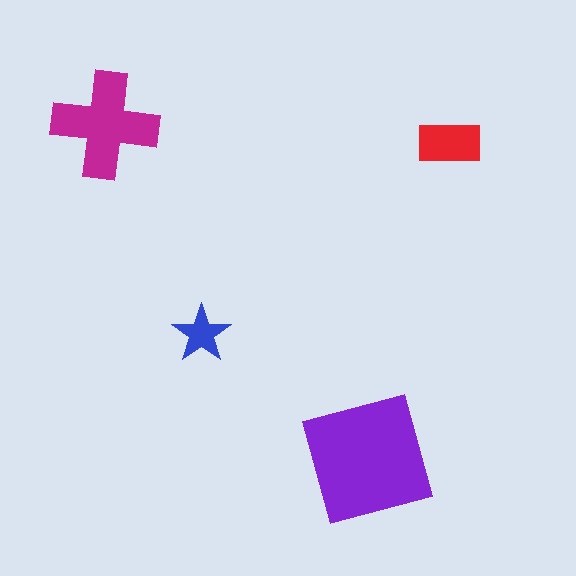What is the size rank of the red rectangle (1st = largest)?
3rd.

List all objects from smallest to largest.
The blue star, the red rectangle, the magenta cross, the purple square.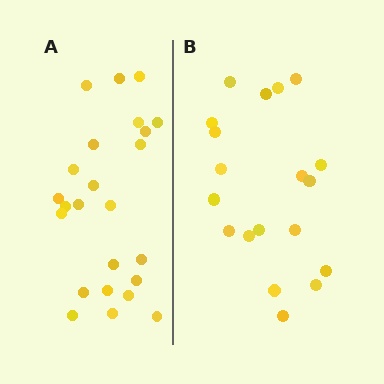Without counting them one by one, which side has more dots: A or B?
Region A (the left region) has more dots.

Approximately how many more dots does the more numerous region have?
Region A has about 5 more dots than region B.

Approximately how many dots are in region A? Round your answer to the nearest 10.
About 20 dots. (The exact count is 24, which rounds to 20.)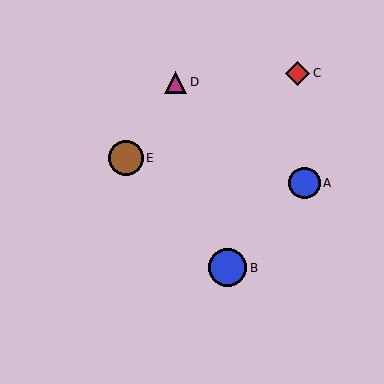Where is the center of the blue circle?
The center of the blue circle is at (304, 183).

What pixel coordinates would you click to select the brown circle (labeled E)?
Click at (126, 158) to select the brown circle E.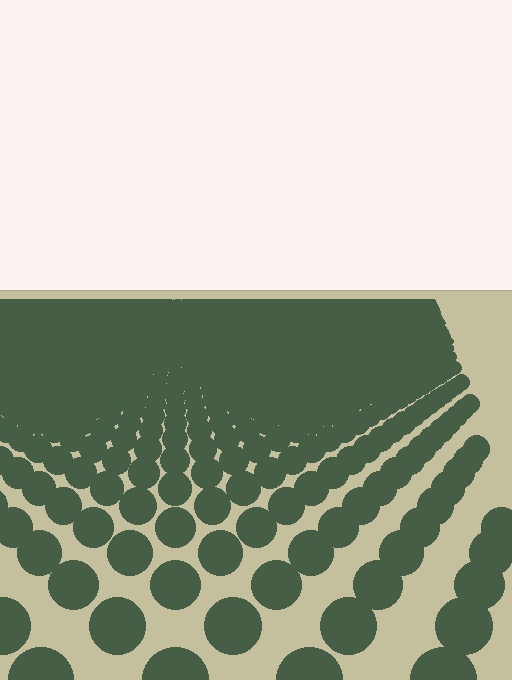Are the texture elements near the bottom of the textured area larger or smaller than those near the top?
Larger. Near the bottom, elements are closer to the viewer and appear at a bigger on-screen size.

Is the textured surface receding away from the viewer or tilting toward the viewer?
The surface is receding away from the viewer. Texture elements get smaller and denser toward the top.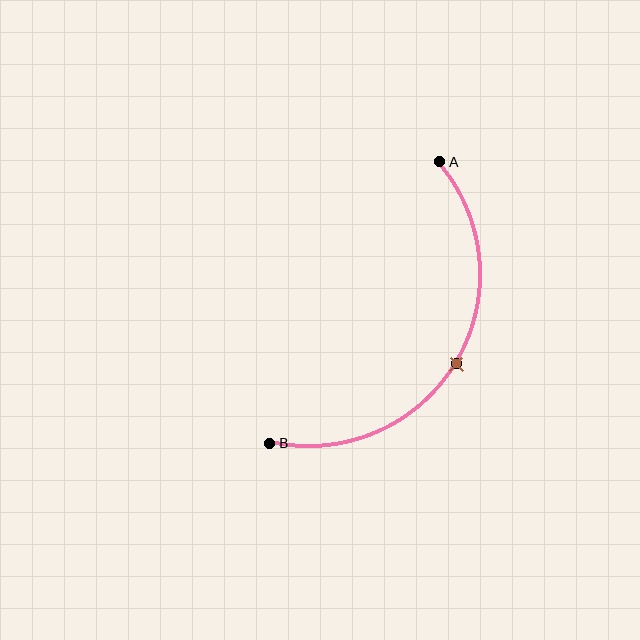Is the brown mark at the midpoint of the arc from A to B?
Yes. The brown mark lies on the arc at equal arc-length from both A and B — it is the arc midpoint.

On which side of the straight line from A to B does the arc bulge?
The arc bulges to the right of the straight line connecting A and B.